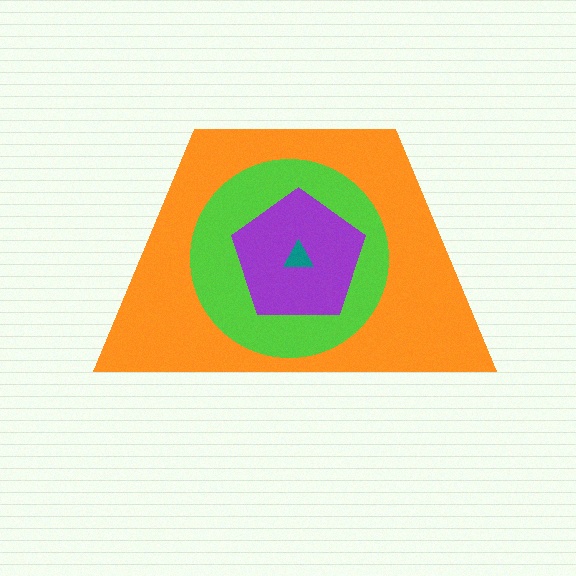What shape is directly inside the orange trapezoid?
The lime circle.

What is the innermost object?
The teal triangle.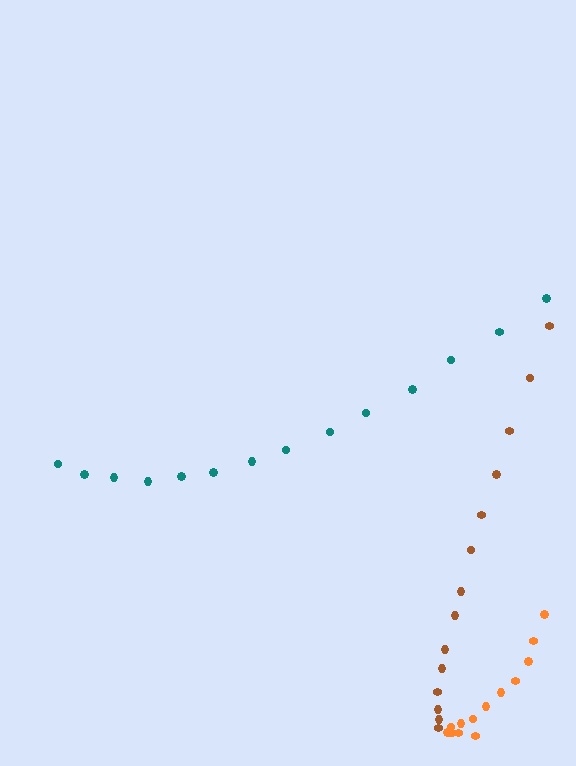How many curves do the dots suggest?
There are 3 distinct paths.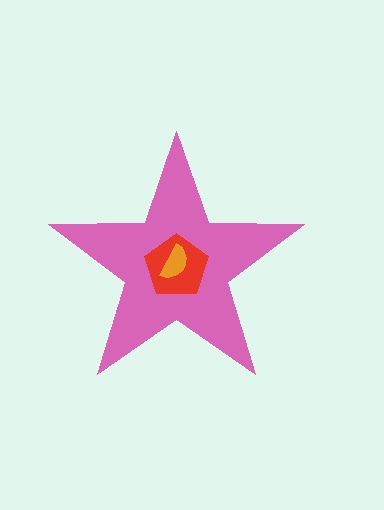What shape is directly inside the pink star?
The red pentagon.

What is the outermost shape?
The pink star.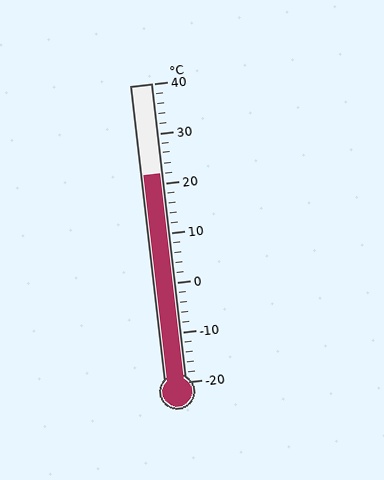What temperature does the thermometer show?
The thermometer shows approximately 22°C.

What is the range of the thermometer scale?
The thermometer scale ranges from -20°C to 40°C.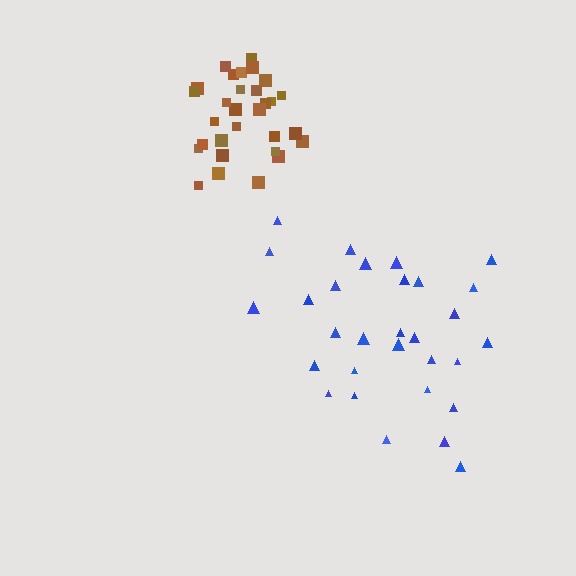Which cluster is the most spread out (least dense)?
Blue.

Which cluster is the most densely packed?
Brown.